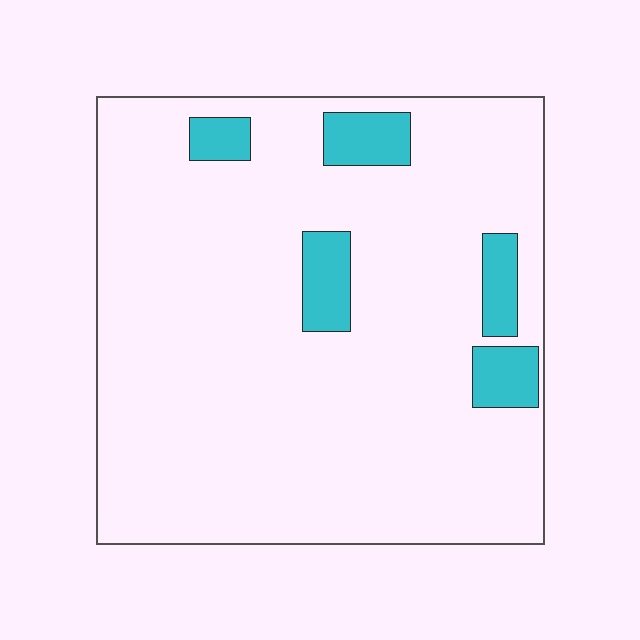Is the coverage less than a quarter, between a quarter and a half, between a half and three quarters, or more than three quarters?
Less than a quarter.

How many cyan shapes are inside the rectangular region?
5.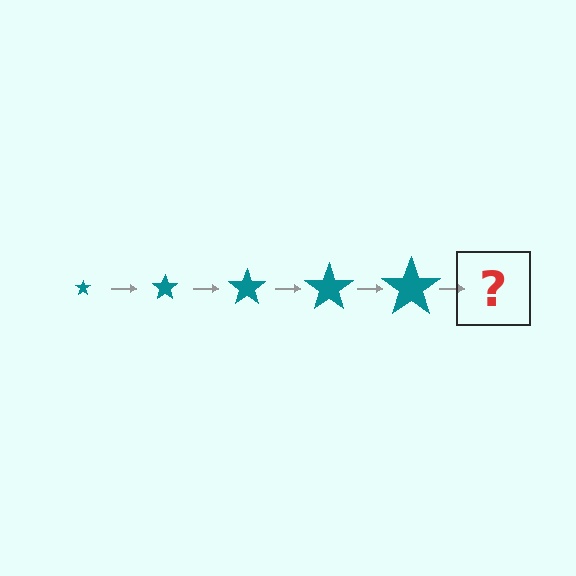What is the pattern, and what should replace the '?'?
The pattern is that the star gets progressively larger each step. The '?' should be a teal star, larger than the previous one.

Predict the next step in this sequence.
The next step is a teal star, larger than the previous one.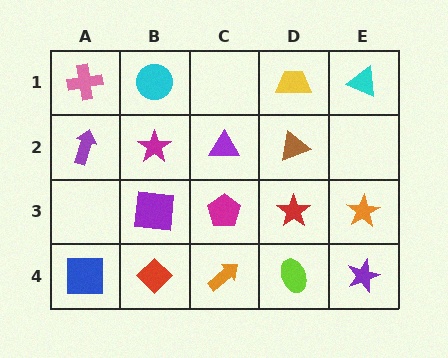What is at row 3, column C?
A magenta pentagon.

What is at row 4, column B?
A red diamond.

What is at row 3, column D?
A red star.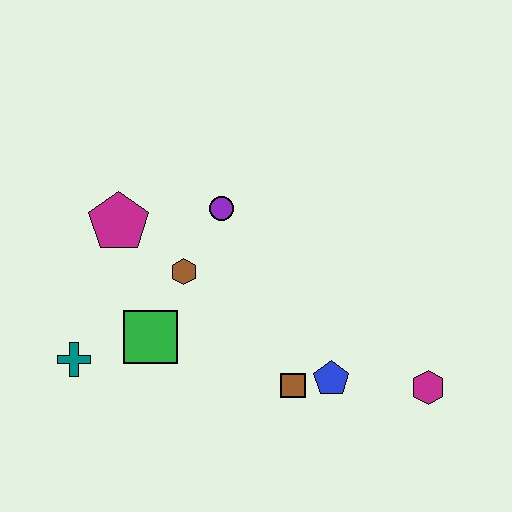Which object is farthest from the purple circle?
The magenta hexagon is farthest from the purple circle.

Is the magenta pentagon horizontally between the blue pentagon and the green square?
No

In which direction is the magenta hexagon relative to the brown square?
The magenta hexagon is to the right of the brown square.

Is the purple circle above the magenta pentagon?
Yes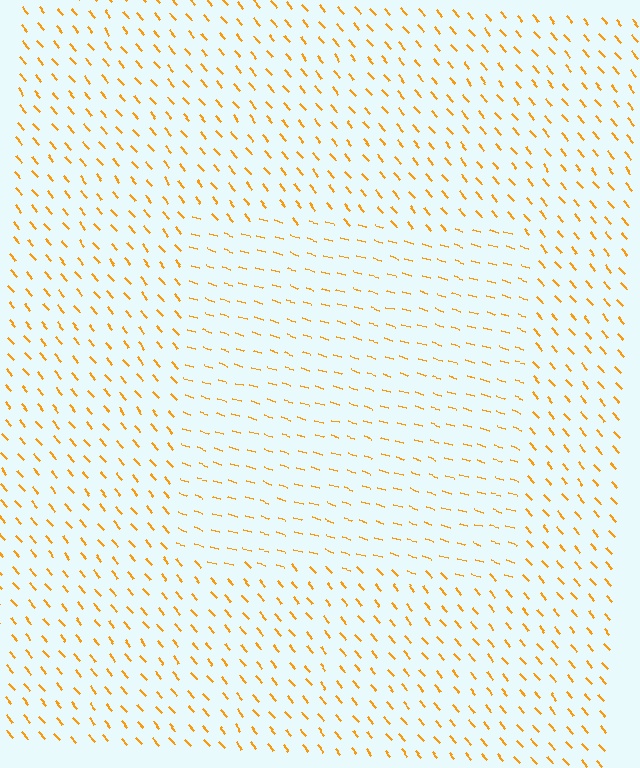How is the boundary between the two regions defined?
The boundary is defined purely by a change in line orientation (approximately 33 degrees difference). All lines are the same color and thickness.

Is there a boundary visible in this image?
Yes, there is a texture boundary formed by a change in line orientation.